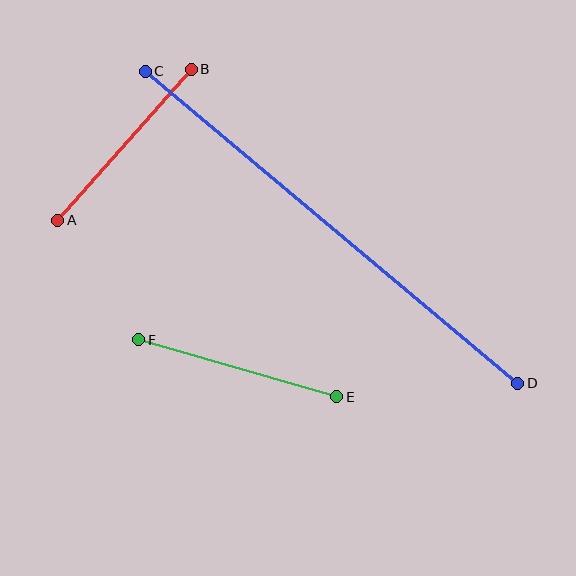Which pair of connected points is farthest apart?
Points C and D are farthest apart.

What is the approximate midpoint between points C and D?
The midpoint is at approximately (331, 227) pixels.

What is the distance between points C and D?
The distance is approximately 486 pixels.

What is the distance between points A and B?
The distance is approximately 201 pixels.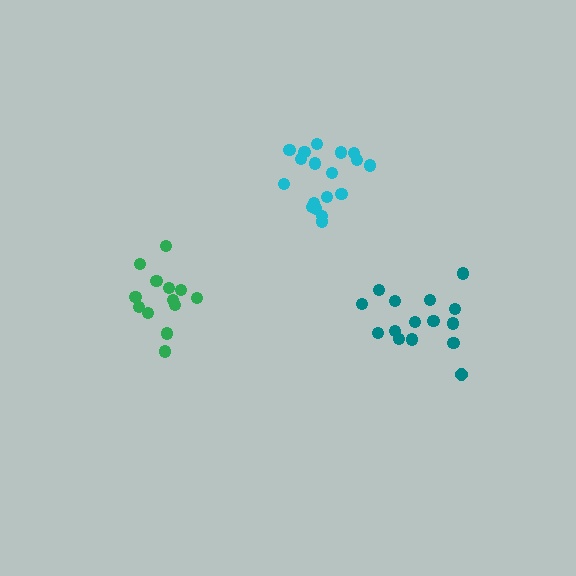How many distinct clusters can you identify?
There are 3 distinct clusters.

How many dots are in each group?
Group 1: 14 dots, Group 2: 15 dots, Group 3: 18 dots (47 total).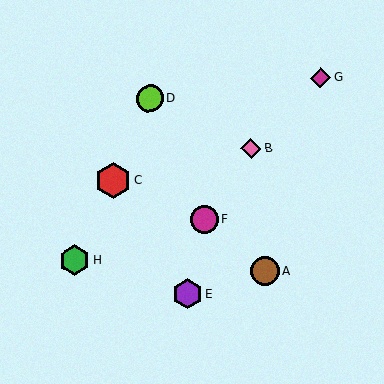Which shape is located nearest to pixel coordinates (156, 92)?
The lime circle (labeled D) at (150, 99) is nearest to that location.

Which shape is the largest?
The red hexagon (labeled C) is the largest.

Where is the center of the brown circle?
The center of the brown circle is at (265, 271).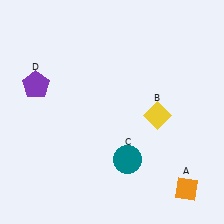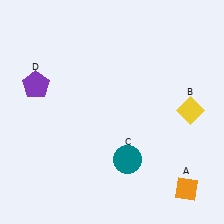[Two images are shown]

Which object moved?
The yellow diamond (B) moved right.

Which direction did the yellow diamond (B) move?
The yellow diamond (B) moved right.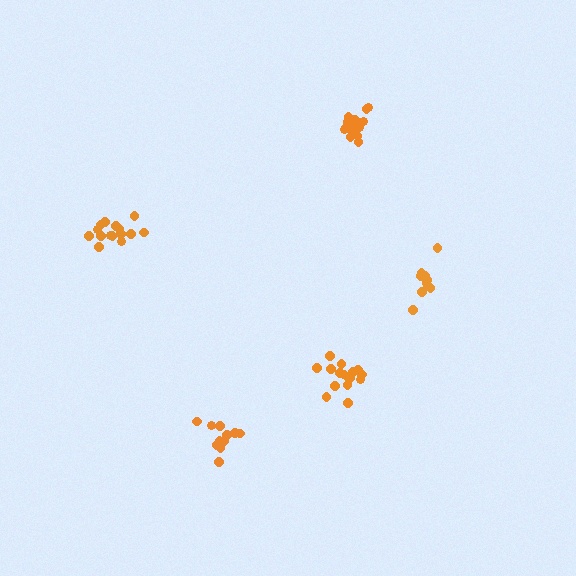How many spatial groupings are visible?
There are 5 spatial groupings.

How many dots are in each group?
Group 1: 11 dots, Group 2: 15 dots, Group 3: 10 dots, Group 4: 15 dots, Group 5: 16 dots (67 total).